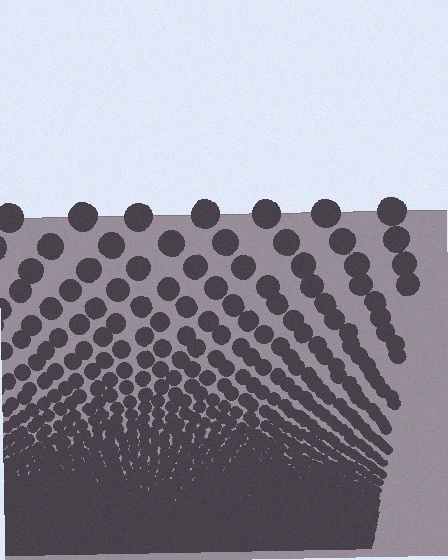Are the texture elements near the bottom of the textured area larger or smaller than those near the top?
Smaller. The gradient is inverted — elements near the bottom are smaller and denser.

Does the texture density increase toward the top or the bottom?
Density increases toward the bottom.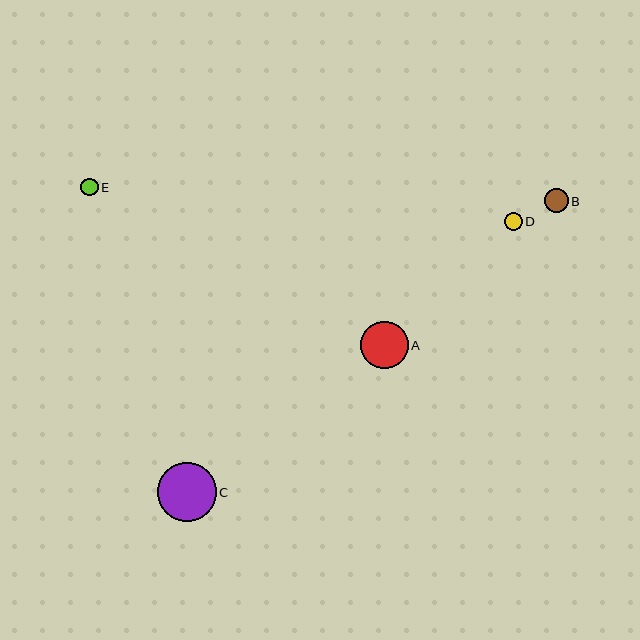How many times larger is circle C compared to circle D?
Circle C is approximately 3.4 times the size of circle D.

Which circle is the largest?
Circle C is the largest with a size of approximately 59 pixels.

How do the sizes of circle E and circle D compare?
Circle E and circle D are approximately the same size.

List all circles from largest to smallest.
From largest to smallest: C, A, B, E, D.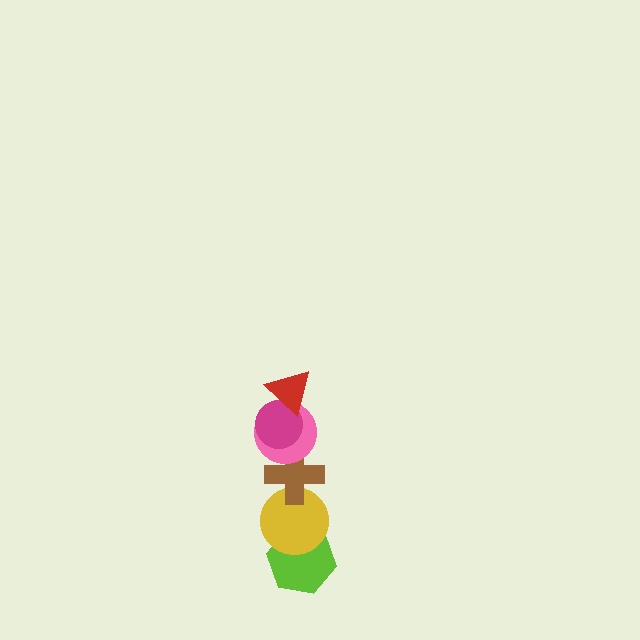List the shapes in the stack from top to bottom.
From top to bottom: the red triangle, the magenta circle, the pink circle, the brown cross, the yellow circle, the lime hexagon.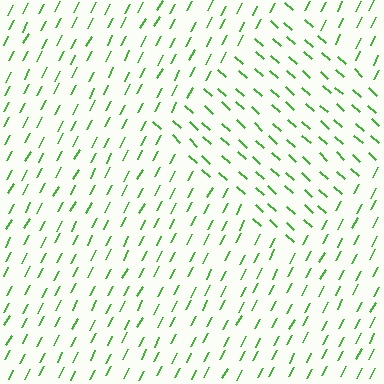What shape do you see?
I see a diamond.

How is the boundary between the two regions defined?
The boundary is defined purely by a change in line orientation (approximately 75 degrees difference). All lines are the same color and thickness.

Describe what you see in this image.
The image is filled with small green line segments. A diamond region in the image has lines oriented differently from the surrounding lines, creating a visible texture boundary.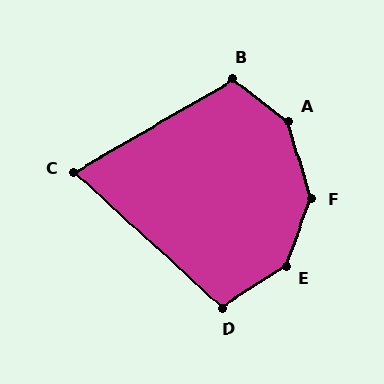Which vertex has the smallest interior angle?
C, at approximately 73 degrees.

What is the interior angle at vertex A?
Approximately 143 degrees (obtuse).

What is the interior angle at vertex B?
Approximately 113 degrees (obtuse).